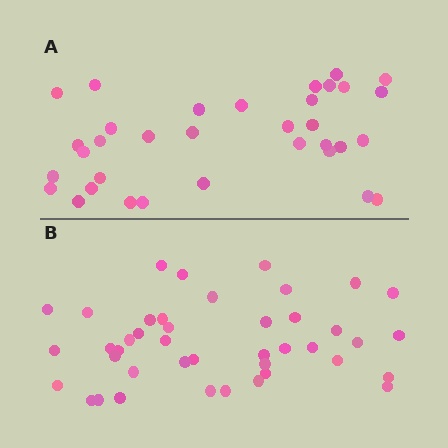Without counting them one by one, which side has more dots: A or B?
Region B (the bottom region) has more dots.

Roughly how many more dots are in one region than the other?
Region B has roughly 8 or so more dots than region A.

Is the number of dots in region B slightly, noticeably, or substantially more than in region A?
Region B has only slightly more — the two regions are fairly close. The ratio is roughly 1.2 to 1.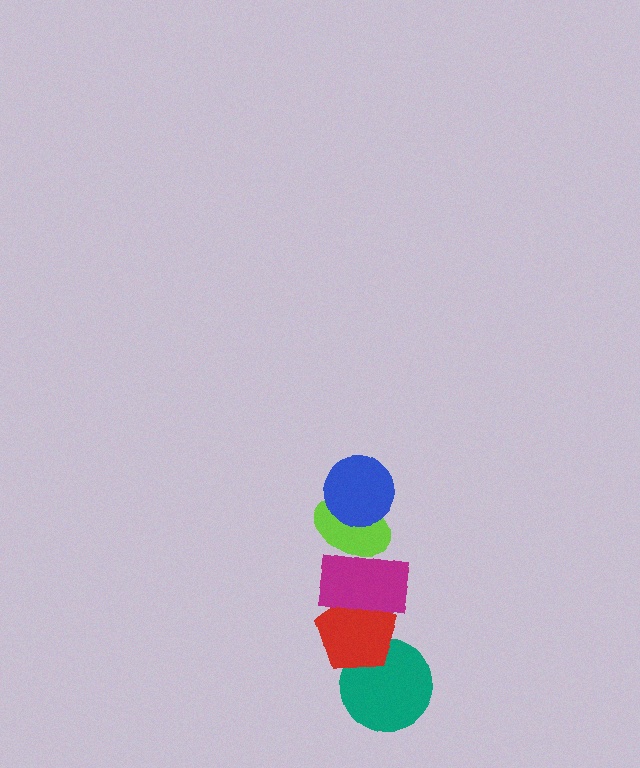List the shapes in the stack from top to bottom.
From top to bottom: the blue circle, the lime ellipse, the magenta rectangle, the red pentagon, the teal circle.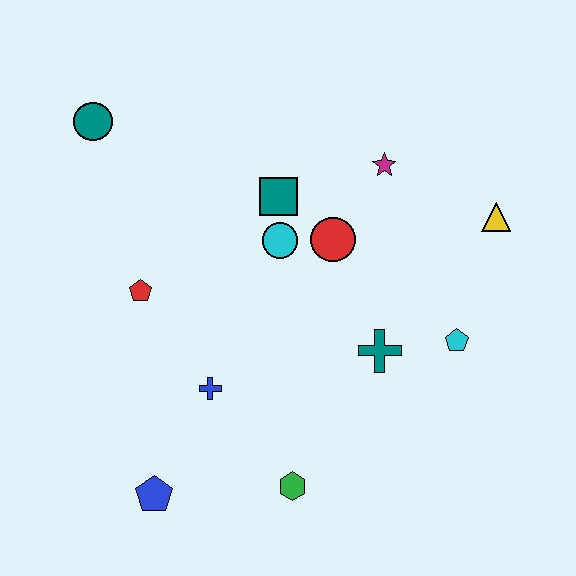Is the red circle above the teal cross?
Yes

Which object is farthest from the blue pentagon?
The yellow triangle is farthest from the blue pentagon.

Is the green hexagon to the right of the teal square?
Yes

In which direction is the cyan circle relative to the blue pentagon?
The cyan circle is above the blue pentagon.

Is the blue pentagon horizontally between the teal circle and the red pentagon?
No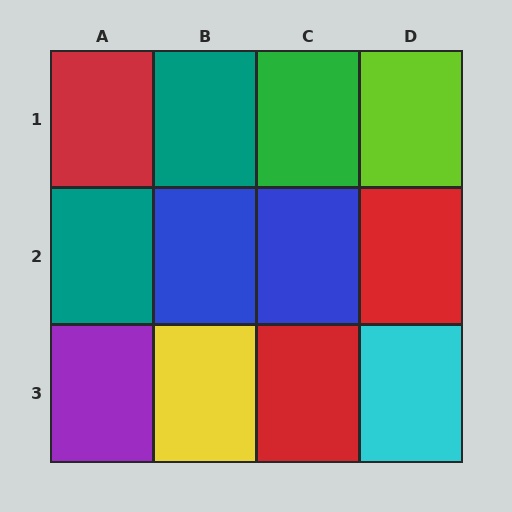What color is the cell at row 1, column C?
Green.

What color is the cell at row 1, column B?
Teal.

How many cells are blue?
2 cells are blue.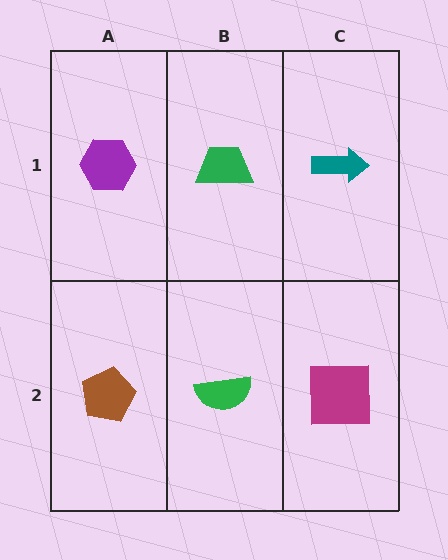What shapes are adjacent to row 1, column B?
A green semicircle (row 2, column B), a purple hexagon (row 1, column A), a teal arrow (row 1, column C).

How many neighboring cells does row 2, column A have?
2.